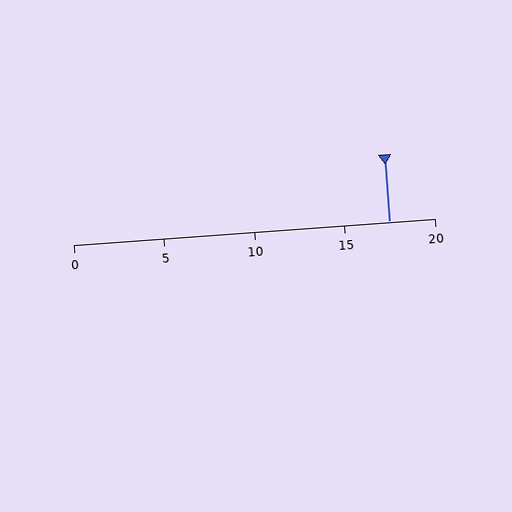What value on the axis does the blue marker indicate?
The marker indicates approximately 17.5.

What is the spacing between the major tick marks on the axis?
The major ticks are spaced 5 apart.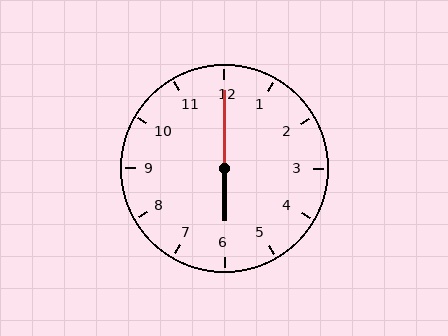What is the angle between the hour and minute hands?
Approximately 180 degrees.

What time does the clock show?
6:00.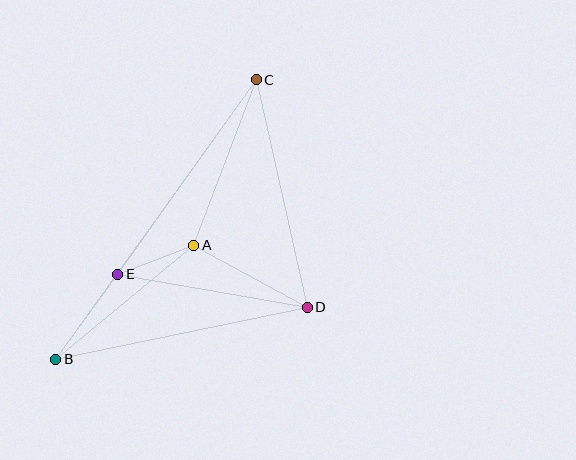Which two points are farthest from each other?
Points B and C are farthest from each other.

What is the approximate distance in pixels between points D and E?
The distance between D and E is approximately 192 pixels.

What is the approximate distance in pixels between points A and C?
The distance between A and C is approximately 177 pixels.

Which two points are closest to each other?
Points A and E are closest to each other.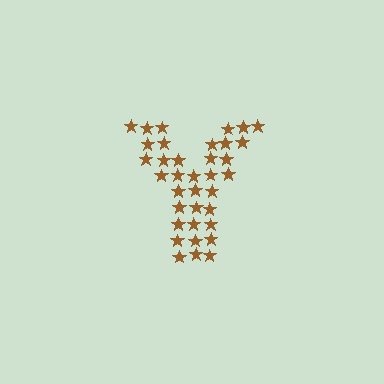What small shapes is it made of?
It is made of small stars.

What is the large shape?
The large shape is the letter Y.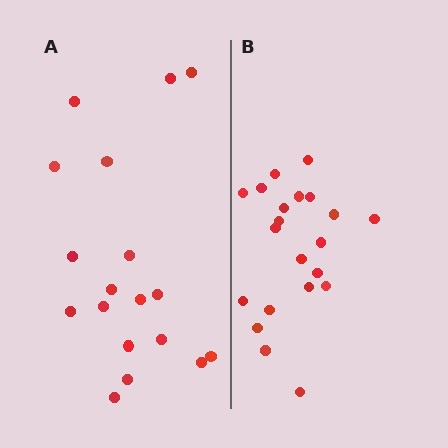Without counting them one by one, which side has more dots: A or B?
Region B (the right region) has more dots.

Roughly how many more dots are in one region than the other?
Region B has just a few more — roughly 2 or 3 more dots than region A.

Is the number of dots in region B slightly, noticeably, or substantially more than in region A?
Region B has only slightly more — the two regions are fairly close. The ratio is roughly 1.2 to 1.